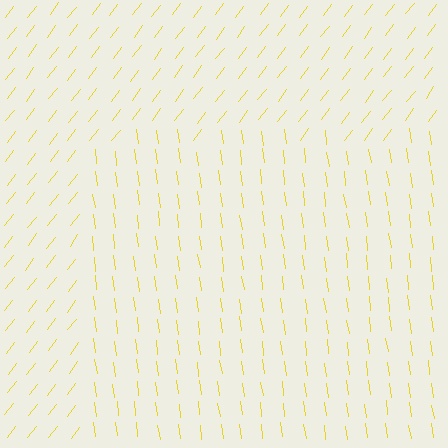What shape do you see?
I see a rectangle.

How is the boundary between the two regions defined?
The boundary is defined purely by a change in line orientation (approximately 45 degrees difference). All lines are the same color and thickness.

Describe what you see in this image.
The image is filled with small yellow line segments. A rectangle region in the image has lines oriented differently from the surrounding lines, creating a visible texture boundary.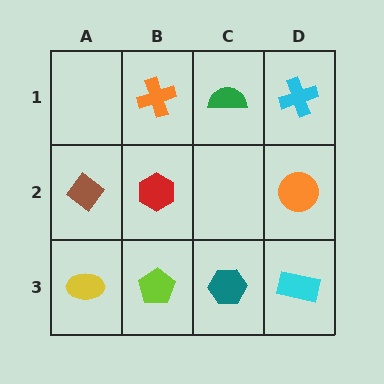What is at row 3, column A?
A yellow ellipse.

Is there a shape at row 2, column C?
No, that cell is empty.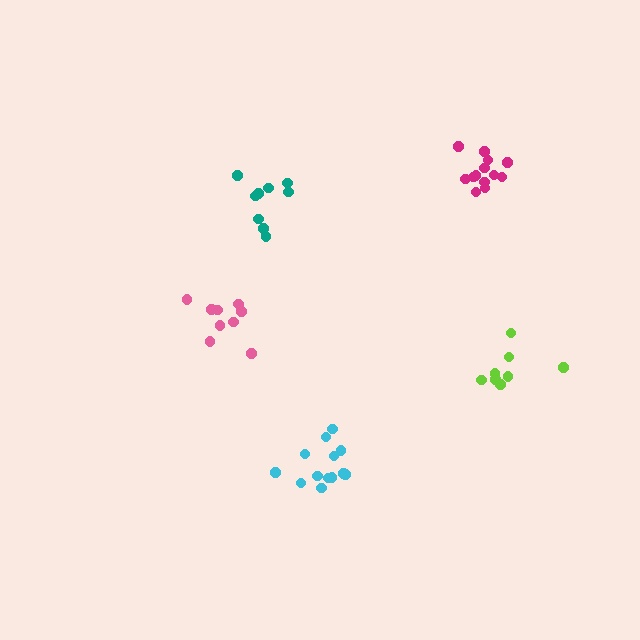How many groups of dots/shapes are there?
There are 5 groups.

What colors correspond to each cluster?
The clusters are colored: teal, lime, magenta, pink, cyan.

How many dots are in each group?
Group 1: 9 dots, Group 2: 8 dots, Group 3: 13 dots, Group 4: 9 dots, Group 5: 13 dots (52 total).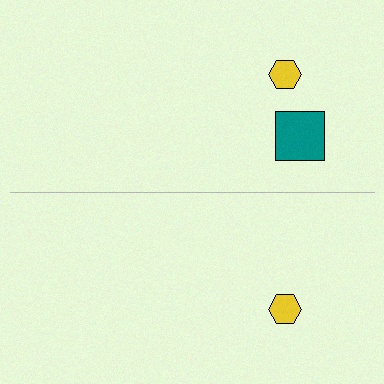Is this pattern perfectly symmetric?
No, the pattern is not perfectly symmetric. A teal square is missing from the bottom side.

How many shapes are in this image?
There are 3 shapes in this image.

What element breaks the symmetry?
A teal square is missing from the bottom side.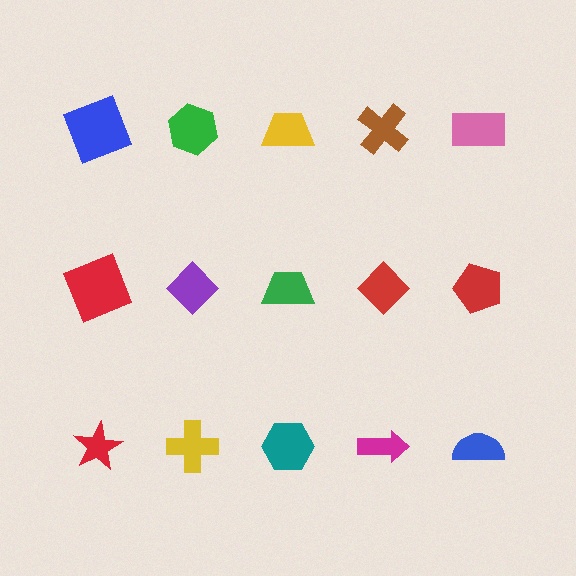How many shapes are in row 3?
5 shapes.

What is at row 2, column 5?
A red pentagon.